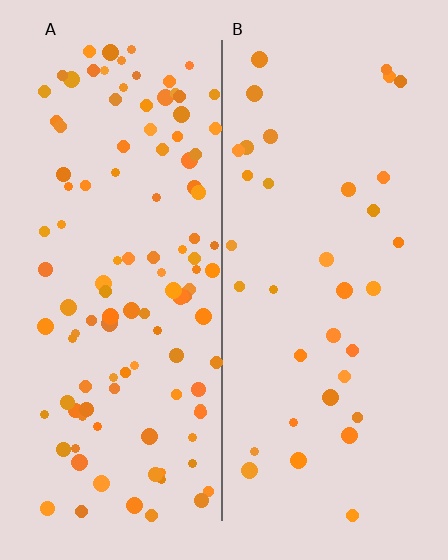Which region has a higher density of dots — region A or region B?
A (the left).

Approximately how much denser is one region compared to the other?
Approximately 3.2× — region A over region B.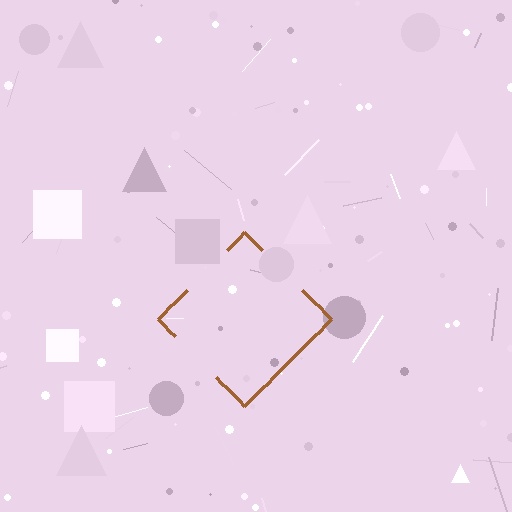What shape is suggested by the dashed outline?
The dashed outline suggests a diamond.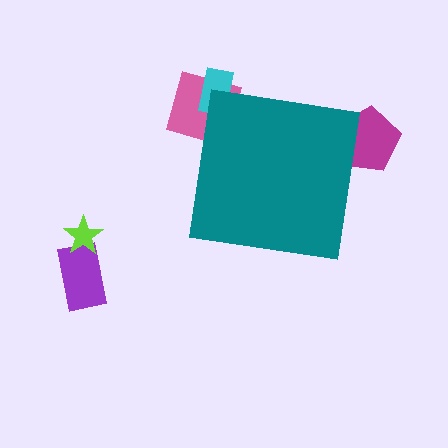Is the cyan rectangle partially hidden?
Yes, the cyan rectangle is partially hidden behind the teal square.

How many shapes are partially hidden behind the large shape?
3 shapes are partially hidden.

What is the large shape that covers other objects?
A teal square.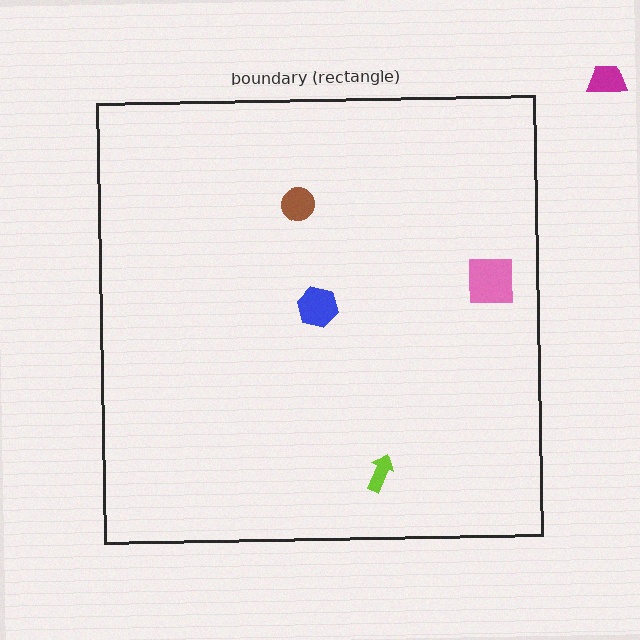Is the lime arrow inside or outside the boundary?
Inside.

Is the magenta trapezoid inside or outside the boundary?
Outside.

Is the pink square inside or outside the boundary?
Inside.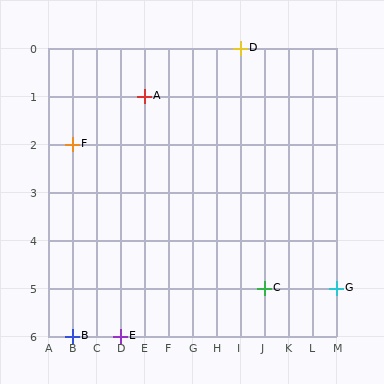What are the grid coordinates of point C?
Point C is at grid coordinates (J, 5).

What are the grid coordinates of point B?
Point B is at grid coordinates (B, 6).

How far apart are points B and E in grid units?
Points B and E are 2 columns apart.